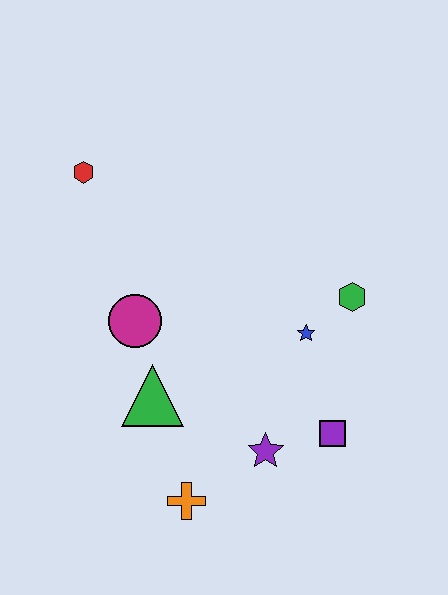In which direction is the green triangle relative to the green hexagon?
The green triangle is to the left of the green hexagon.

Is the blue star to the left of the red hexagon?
No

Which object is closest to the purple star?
The purple square is closest to the purple star.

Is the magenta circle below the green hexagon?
Yes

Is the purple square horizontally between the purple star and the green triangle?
No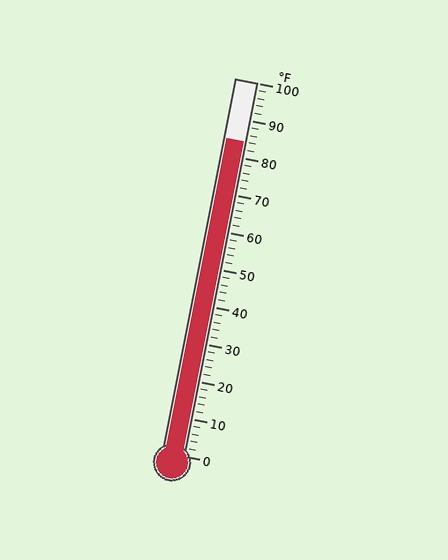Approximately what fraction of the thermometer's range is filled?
The thermometer is filled to approximately 85% of its range.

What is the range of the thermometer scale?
The thermometer scale ranges from 0°F to 100°F.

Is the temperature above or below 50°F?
The temperature is above 50°F.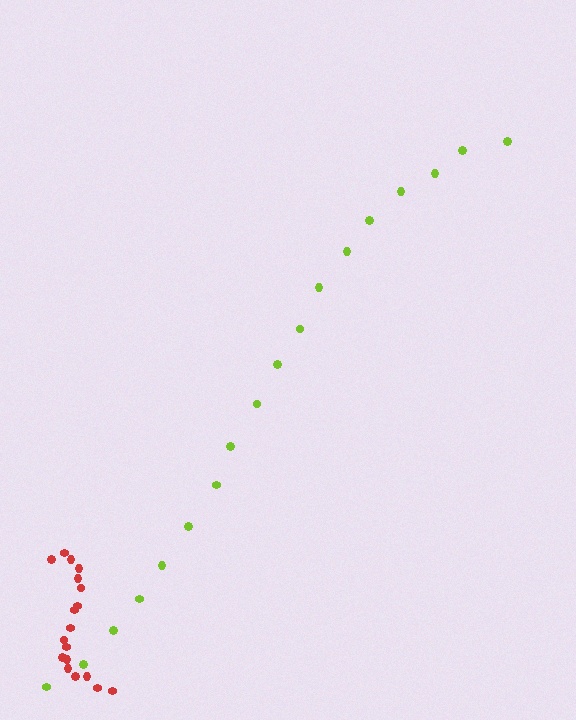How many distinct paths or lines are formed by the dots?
There are 2 distinct paths.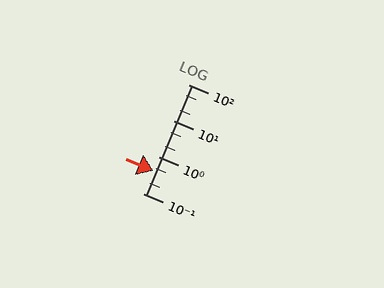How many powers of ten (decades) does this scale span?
The scale spans 3 decades, from 0.1 to 100.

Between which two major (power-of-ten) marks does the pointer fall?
The pointer is between 0.1 and 1.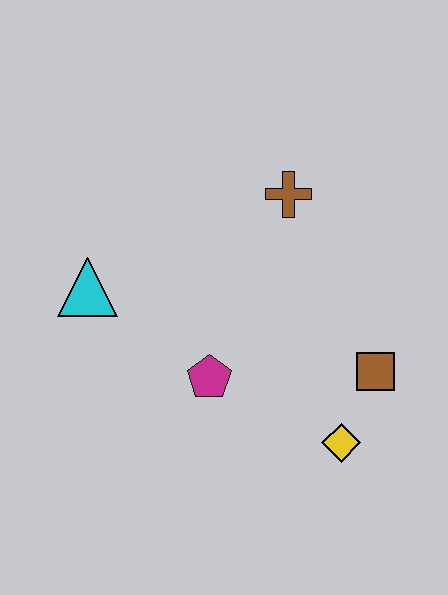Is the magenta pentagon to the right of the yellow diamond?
No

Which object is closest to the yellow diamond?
The brown square is closest to the yellow diamond.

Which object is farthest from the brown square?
The cyan triangle is farthest from the brown square.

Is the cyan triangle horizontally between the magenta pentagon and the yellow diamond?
No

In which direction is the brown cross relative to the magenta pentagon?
The brown cross is above the magenta pentagon.